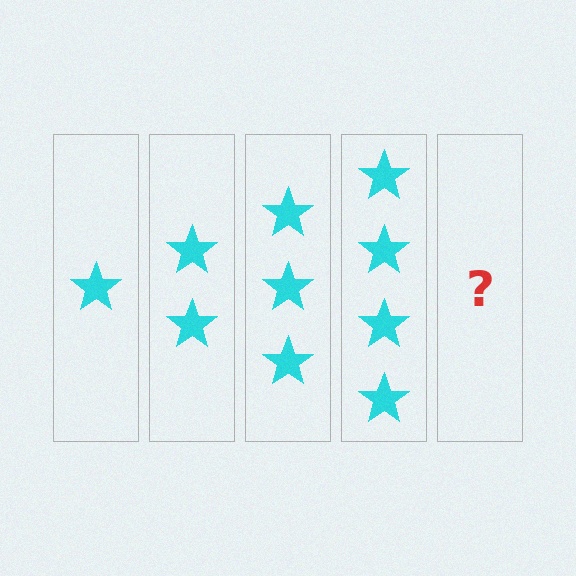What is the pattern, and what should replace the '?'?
The pattern is that each step adds one more star. The '?' should be 5 stars.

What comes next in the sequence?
The next element should be 5 stars.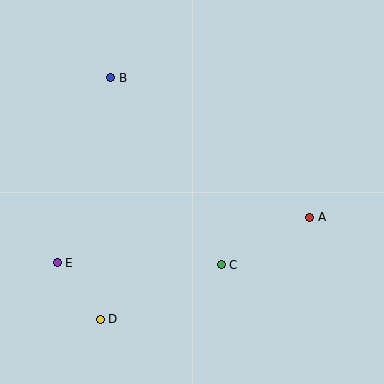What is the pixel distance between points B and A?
The distance between B and A is 244 pixels.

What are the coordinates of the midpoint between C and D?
The midpoint between C and D is at (161, 292).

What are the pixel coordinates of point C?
Point C is at (221, 265).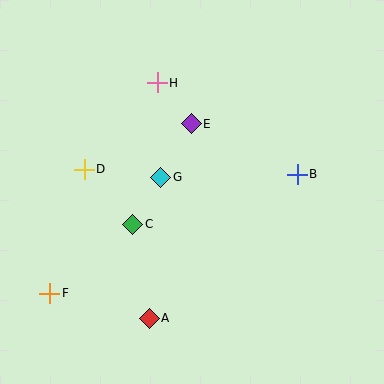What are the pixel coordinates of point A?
Point A is at (149, 318).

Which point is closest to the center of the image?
Point G at (161, 177) is closest to the center.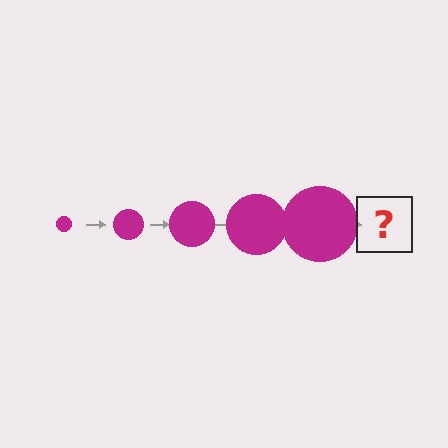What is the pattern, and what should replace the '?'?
The pattern is that the circle gets progressively larger each step. The '?' should be a magenta circle, larger than the previous one.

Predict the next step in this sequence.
The next step is a magenta circle, larger than the previous one.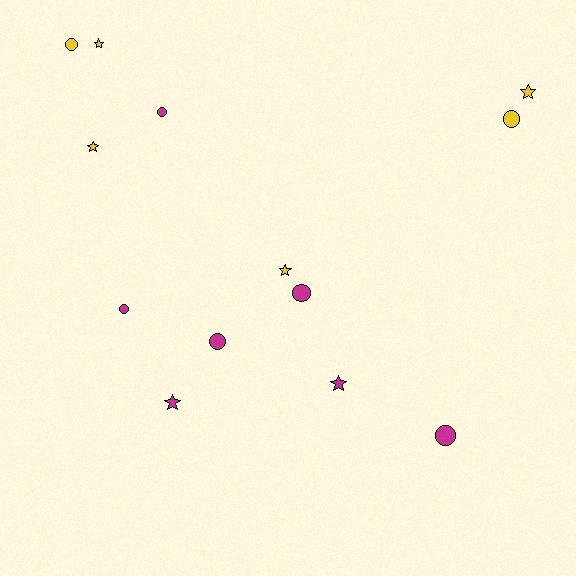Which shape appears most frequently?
Circle, with 7 objects.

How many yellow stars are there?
There are 4 yellow stars.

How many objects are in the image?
There are 13 objects.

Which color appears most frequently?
Magenta, with 7 objects.